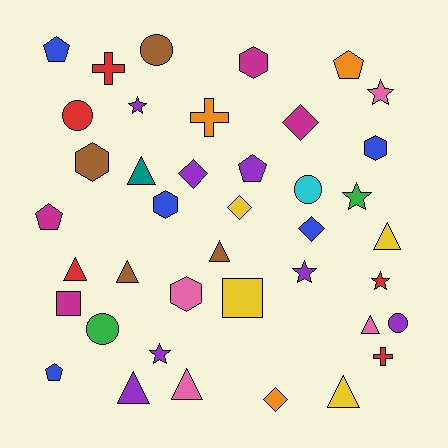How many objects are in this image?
There are 40 objects.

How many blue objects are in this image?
There are 5 blue objects.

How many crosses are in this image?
There are 3 crosses.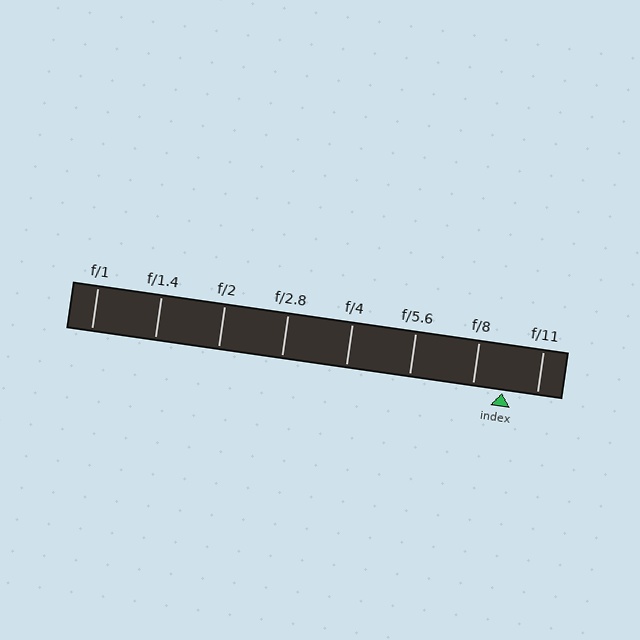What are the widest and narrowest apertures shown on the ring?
The widest aperture shown is f/1 and the narrowest is f/11.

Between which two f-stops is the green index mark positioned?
The index mark is between f/8 and f/11.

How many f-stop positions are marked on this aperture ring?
There are 8 f-stop positions marked.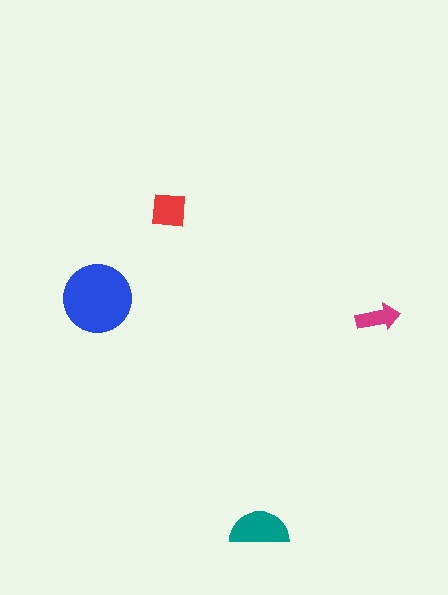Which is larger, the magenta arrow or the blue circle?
The blue circle.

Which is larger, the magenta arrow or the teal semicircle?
The teal semicircle.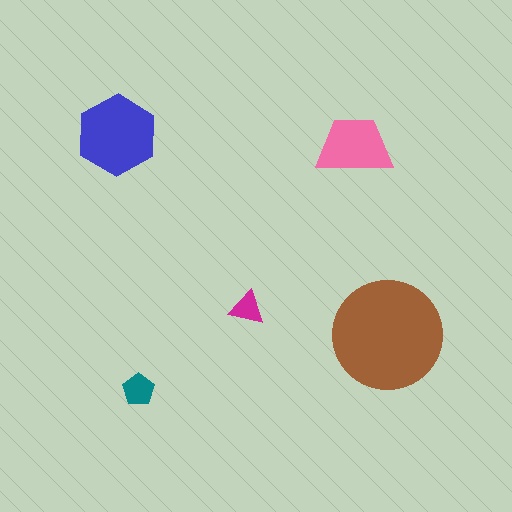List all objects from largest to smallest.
The brown circle, the blue hexagon, the pink trapezoid, the teal pentagon, the magenta triangle.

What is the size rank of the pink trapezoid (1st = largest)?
3rd.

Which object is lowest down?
The teal pentagon is bottommost.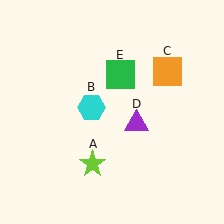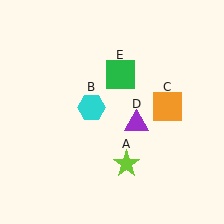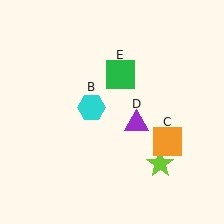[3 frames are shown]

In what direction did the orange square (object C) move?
The orange square (object C) moved down.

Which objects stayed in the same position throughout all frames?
Cyan hexagon (object B) and purple triangle (object D) and green square (object E) remained stationary.